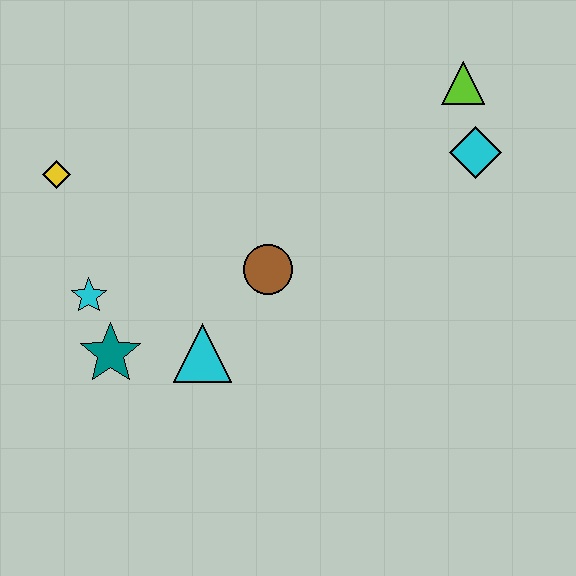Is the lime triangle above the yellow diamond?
Yes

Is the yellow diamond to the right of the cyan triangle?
No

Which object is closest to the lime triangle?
The cyan diamond is closest to the lime triangle.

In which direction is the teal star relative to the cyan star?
The teal star is below the cyan star.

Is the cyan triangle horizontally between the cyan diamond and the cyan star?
Yes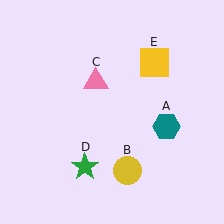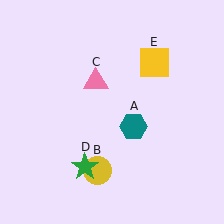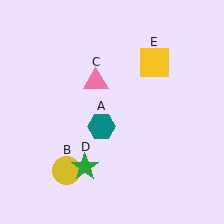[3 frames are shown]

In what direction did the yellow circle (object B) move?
The yellow circle (object B) moved left.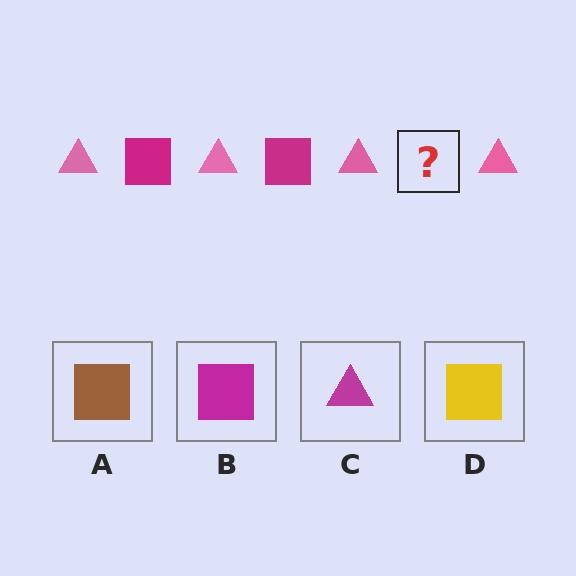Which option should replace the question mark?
Option B.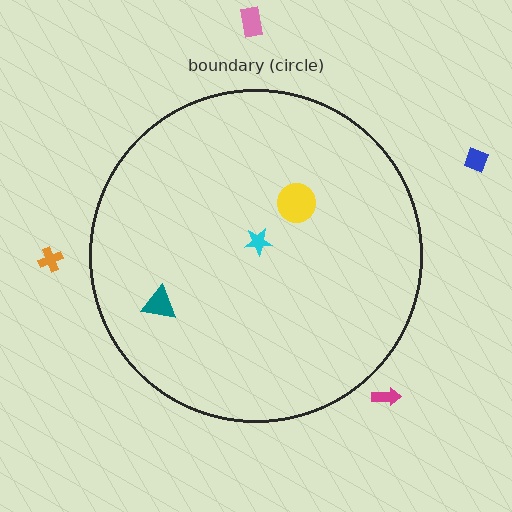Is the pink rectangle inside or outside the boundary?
Outside.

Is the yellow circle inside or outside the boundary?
Inside.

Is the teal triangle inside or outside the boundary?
Inside.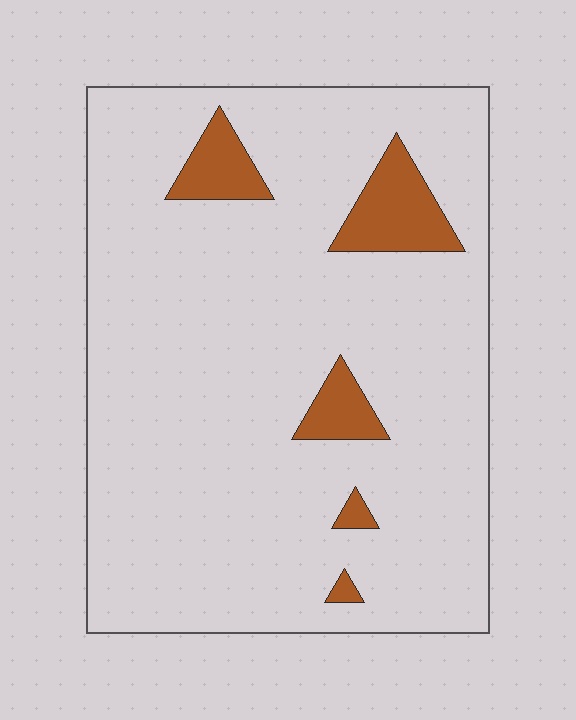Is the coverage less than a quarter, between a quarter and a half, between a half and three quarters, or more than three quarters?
Less than a quarter.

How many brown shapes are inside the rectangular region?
5.